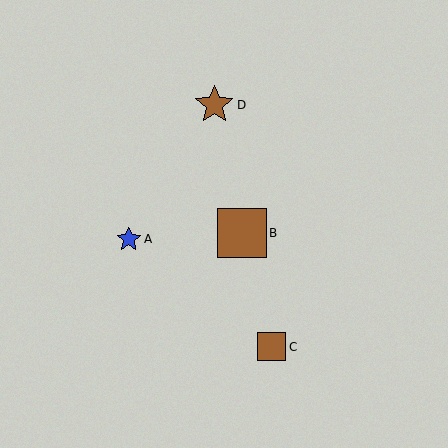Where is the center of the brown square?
The center of the brown square is at (272, 347).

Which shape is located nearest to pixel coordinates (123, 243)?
The blue star (labeled A) at (129, 239) is nearest to that location.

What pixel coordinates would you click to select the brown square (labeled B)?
Click at (242, 233) to select the brown square B.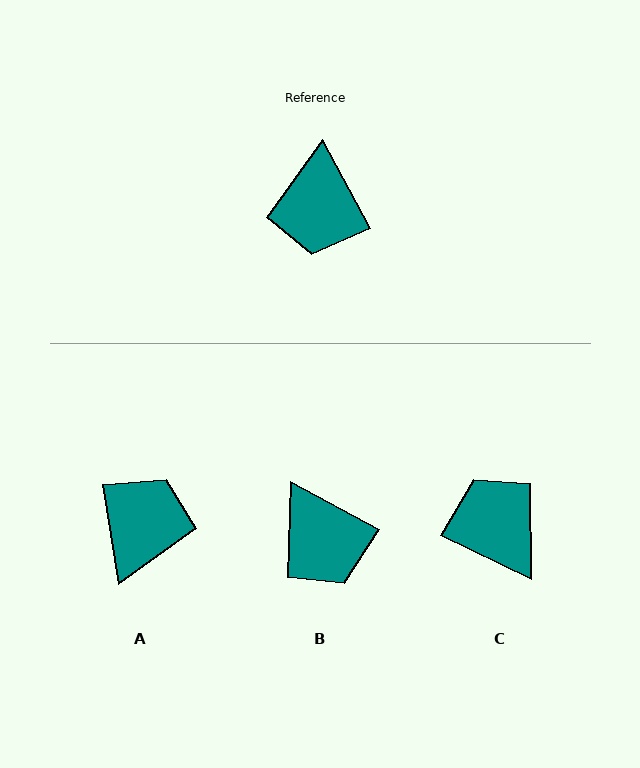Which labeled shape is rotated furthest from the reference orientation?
A, about 161 degrees away.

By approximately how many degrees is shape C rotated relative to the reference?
Approximately 144 degrees clockwise.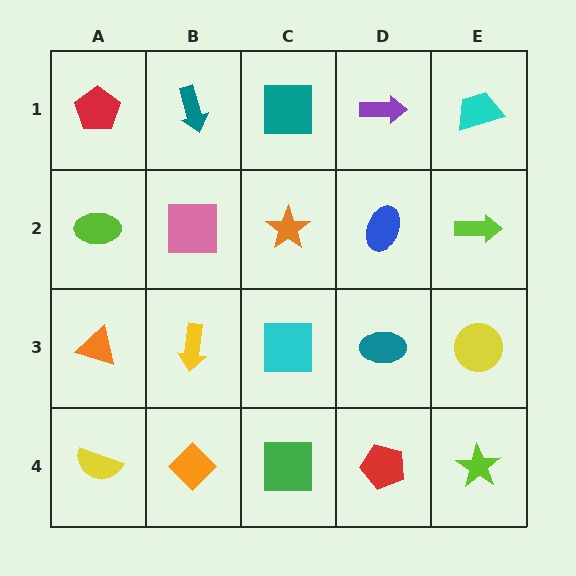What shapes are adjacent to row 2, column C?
A teal square (row 1, column C), a cyan square (row 3, column C), a pink square (row 2, column B), a blue ellipse (row 2, column D).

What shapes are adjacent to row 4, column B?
A yellow arrow (row 3, column B), a yellow semicircle (row 4, column A), a green square (row 4, column C).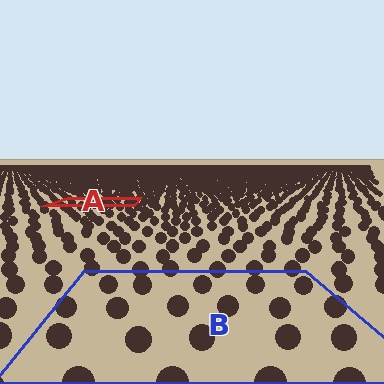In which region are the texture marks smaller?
The texture marks are smaller in region A, because it is farther away.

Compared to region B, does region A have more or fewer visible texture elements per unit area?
Region A has more texture elements per unit area — they are packed more densely because it is farther away.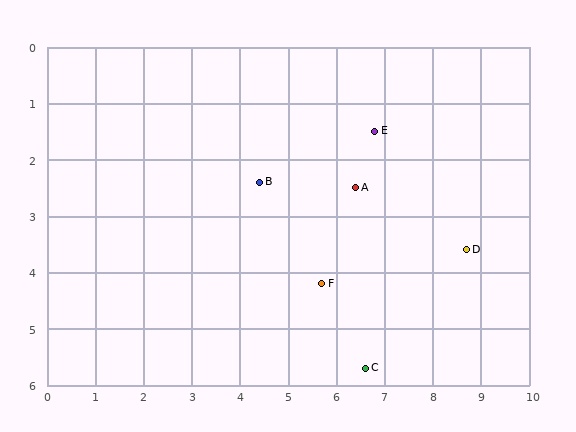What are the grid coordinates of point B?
Point B is at approximately (4.4, 2.4).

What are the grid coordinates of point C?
Point C is at approximately (6.6, 5.7).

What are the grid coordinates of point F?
Point F is at approximately (5.7, 4.2).